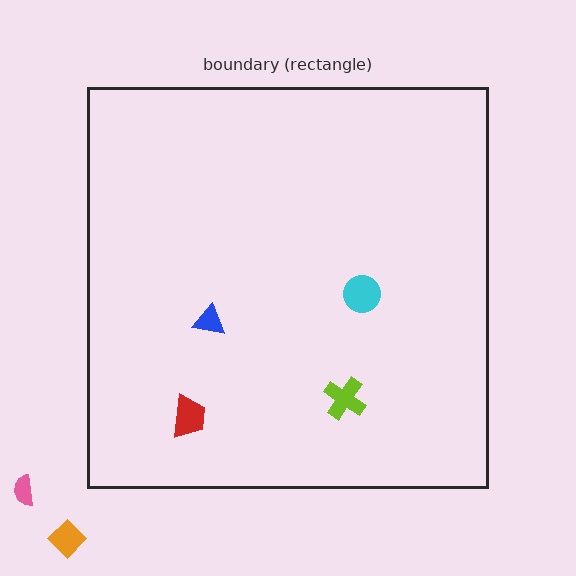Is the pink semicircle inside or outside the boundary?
Outside.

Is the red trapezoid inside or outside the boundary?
Inside.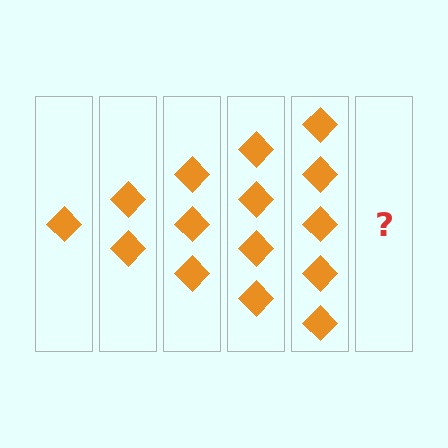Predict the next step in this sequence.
The next step is 6 diamonds.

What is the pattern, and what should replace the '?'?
The pattern is that each step adds one more diamond. The '?' should be 6 diamonds.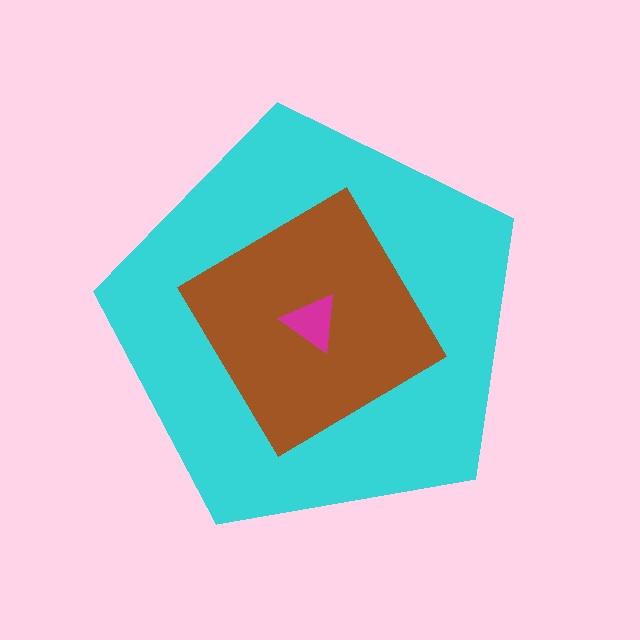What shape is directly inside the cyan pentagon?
The brown diamond.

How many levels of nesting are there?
3.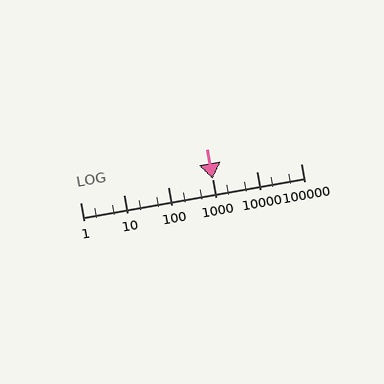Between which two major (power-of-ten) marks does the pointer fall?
The pointer is between 1000 and 10000.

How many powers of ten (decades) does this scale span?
The scale spans 5 decades, from 1 to 100000.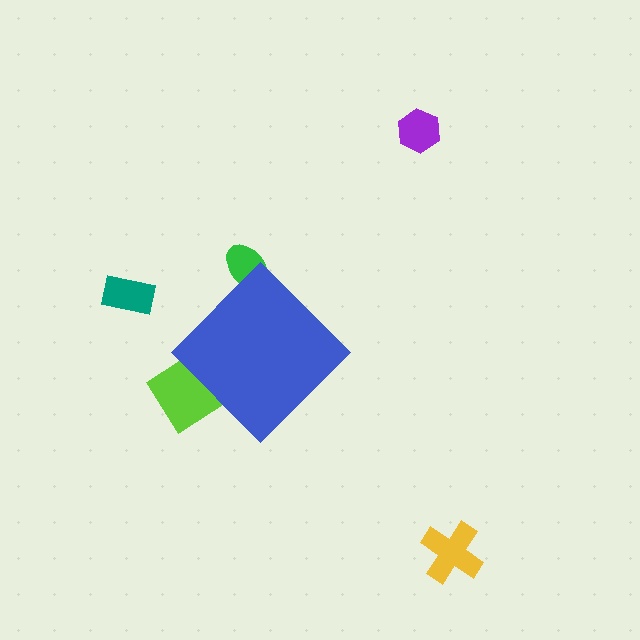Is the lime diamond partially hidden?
Yes, the lime diamond is partially hidden behind the blue diamond.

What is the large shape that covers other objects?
A blue diamond.